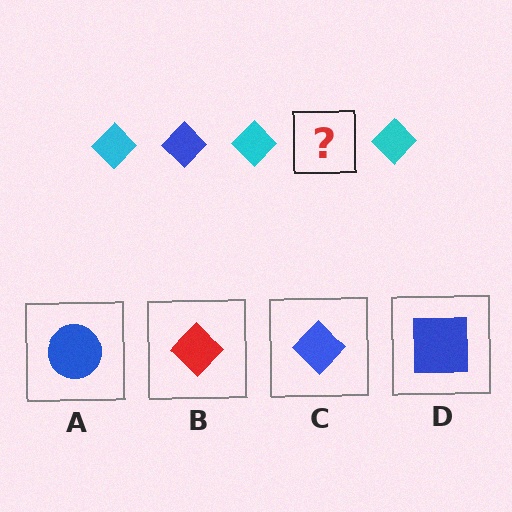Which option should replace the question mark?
Option C.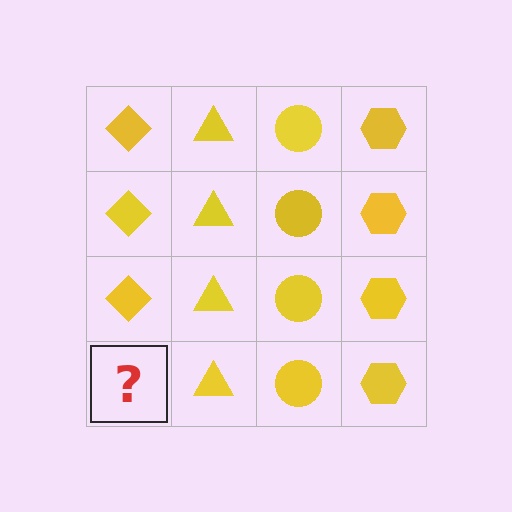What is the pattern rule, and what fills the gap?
The rule is that each column has a consistent shape. The gap should be filled with a yellow diamond.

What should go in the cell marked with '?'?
The missing cell should contain a yellow diamond.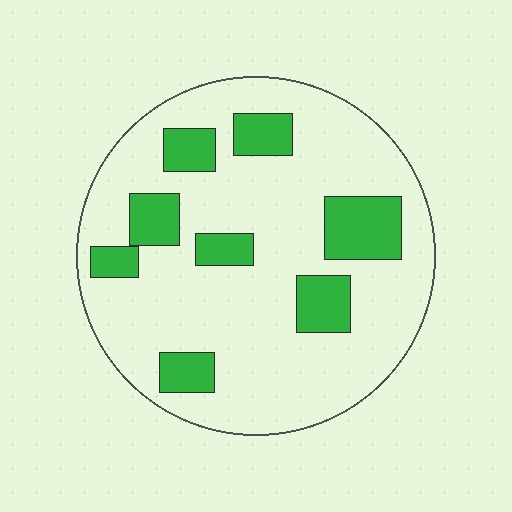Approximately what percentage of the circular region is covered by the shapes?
Approximately 20%.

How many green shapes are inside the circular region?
8.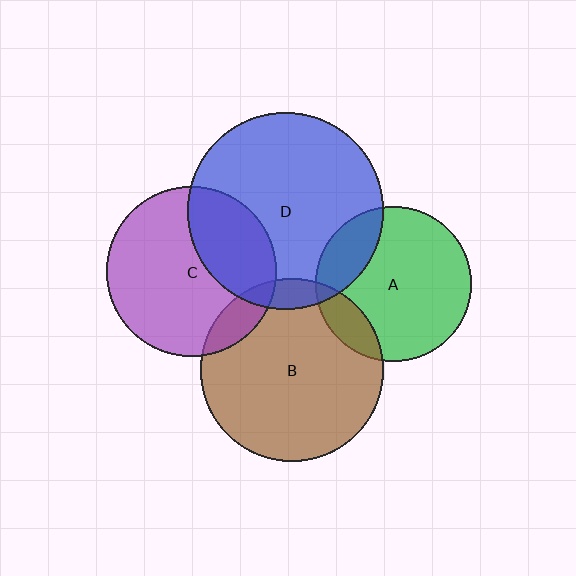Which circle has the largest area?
Circle D (blue).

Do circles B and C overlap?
Yes.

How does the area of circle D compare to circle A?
Approximately 1.6 times.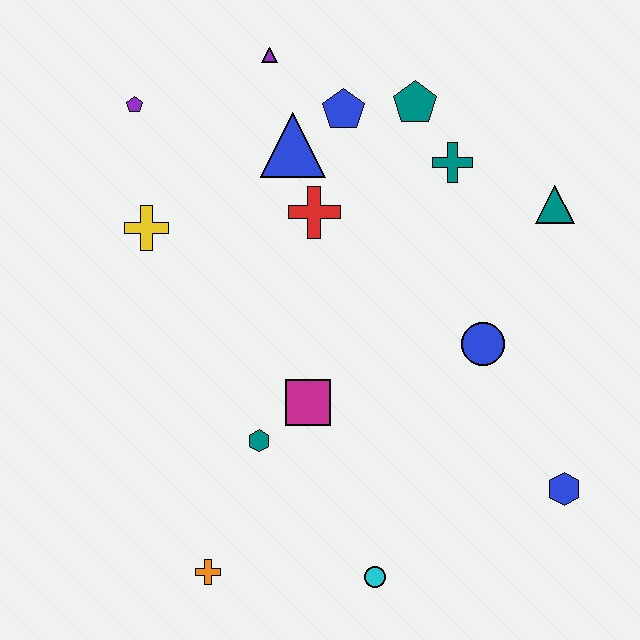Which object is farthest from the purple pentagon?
The blue hexagon is farthest from the purple pentagon.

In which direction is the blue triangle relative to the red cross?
The blue triangle is above the red cross.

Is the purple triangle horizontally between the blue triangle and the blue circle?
No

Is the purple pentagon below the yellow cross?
No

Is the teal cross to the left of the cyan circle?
No